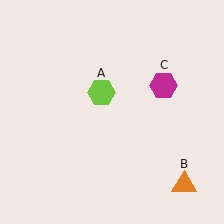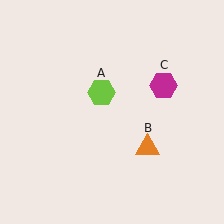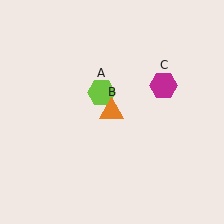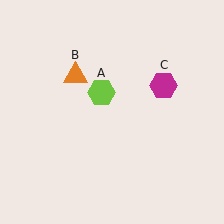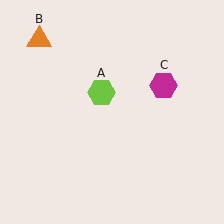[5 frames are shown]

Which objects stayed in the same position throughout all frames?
Lime hexagon (object A) and magenta hexagon (object C) remained stationary.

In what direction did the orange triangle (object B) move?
The orange triangle (object B) moved up and to the left.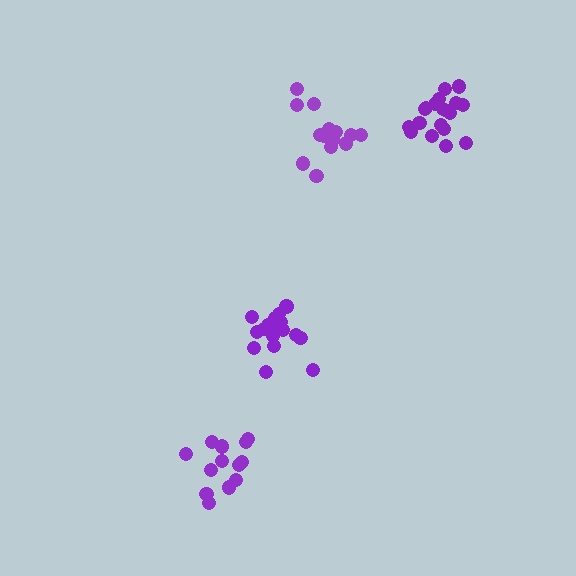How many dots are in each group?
Group 1: 13 dots, Group 2: 15 dots, Group 3: 18 dots, Group 4: 19 dots (65 total).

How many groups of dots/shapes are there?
There are 4 groups.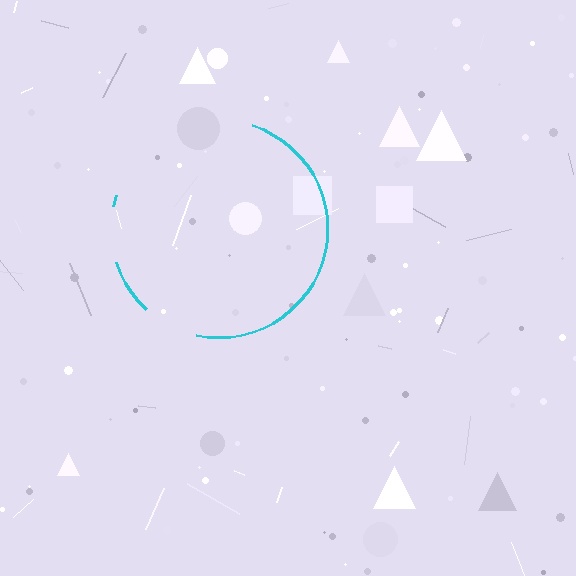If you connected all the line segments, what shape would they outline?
They would outline a circle.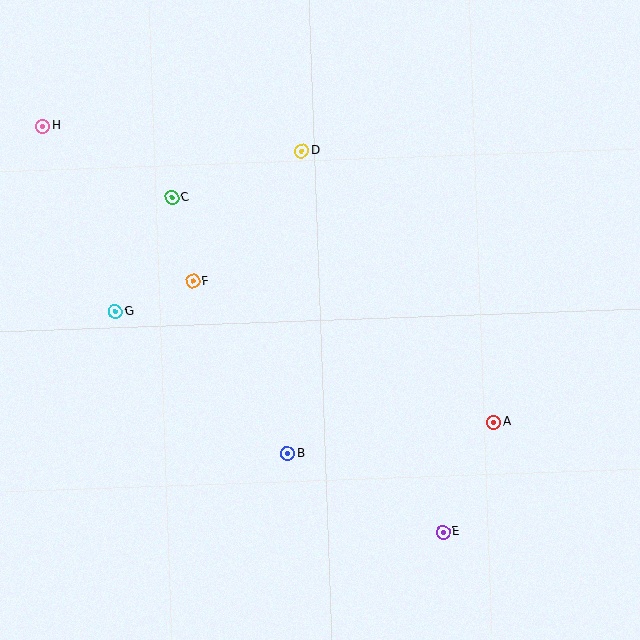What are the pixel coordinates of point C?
Point C is at (172, 198).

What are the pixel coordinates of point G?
Point G is at (115, 312).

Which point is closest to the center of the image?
Point F at (193, 281) is closest to the center.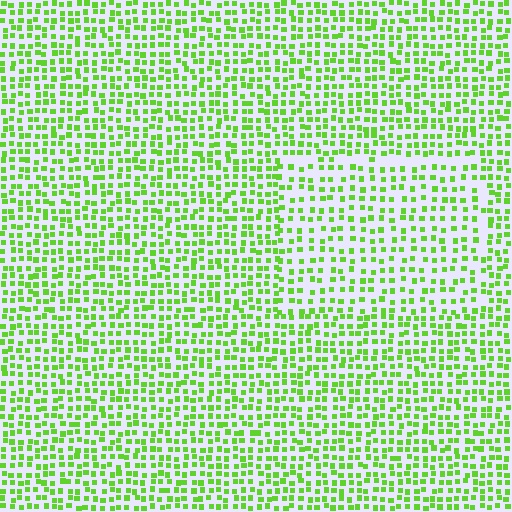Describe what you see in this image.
The image contains small lime elements arranged at two different densities. A rectangle-shaped region is visible where the elements are less densely packed than the surrounding area.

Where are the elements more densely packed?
The elements are more densely packed outside the rectangle boundary.